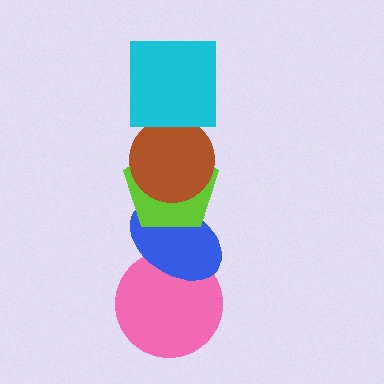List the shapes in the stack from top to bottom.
From top to bottom: the cyan square, the brown circle, the lime pentagon, the blue ellipse, the pink circle.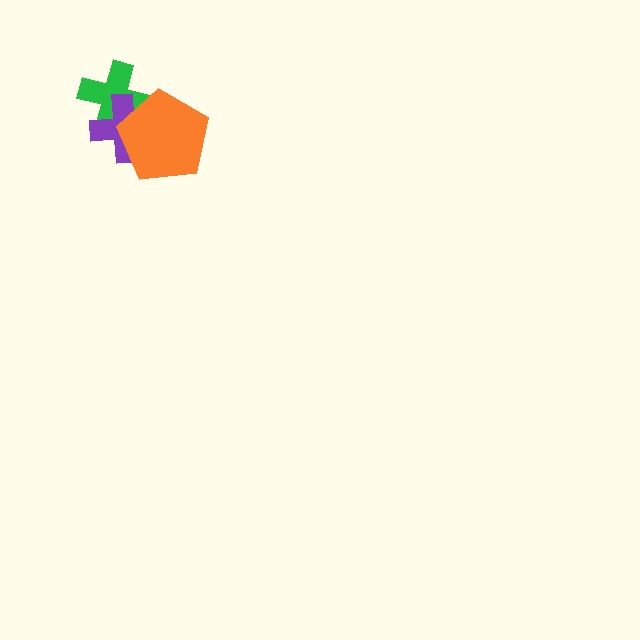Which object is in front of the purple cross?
The orange pentagon is in front of the purple cross.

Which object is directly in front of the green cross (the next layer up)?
The purple cross is directly in front of the green cross.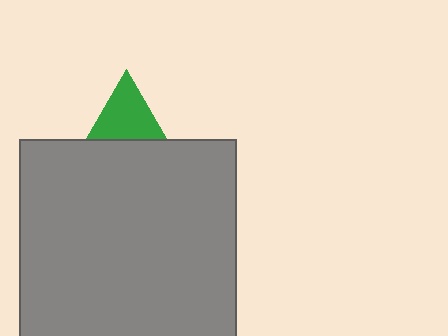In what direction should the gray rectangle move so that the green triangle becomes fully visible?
The gray rectangle should move down. That is the shortest direction to clear the overlap and leave the green triangle fully visible.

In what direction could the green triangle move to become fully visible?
The green triangle could move up. That would shift it out from behind the gray rectangle entirely.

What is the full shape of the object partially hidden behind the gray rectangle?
The partially hidden object is a green triangle.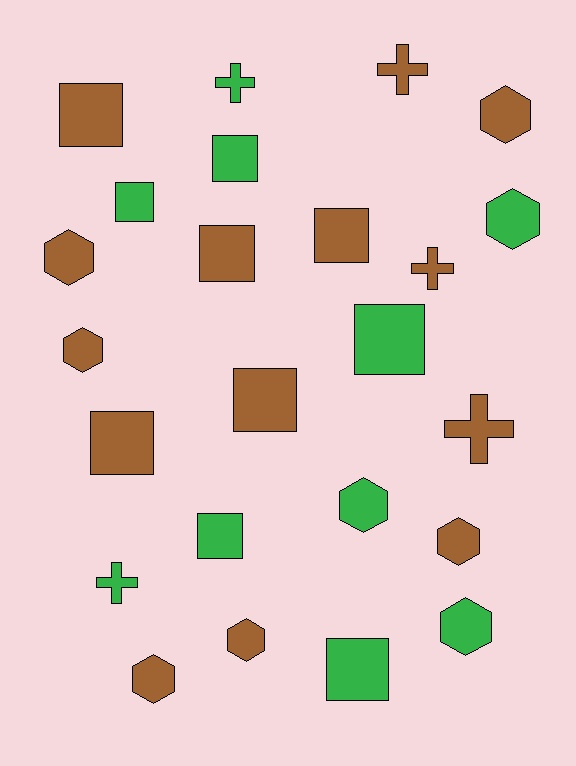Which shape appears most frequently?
Square, with 10 objects.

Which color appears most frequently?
Brown, with 14 objects.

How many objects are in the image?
There are 24 objects.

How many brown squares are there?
There are 5 brown squares.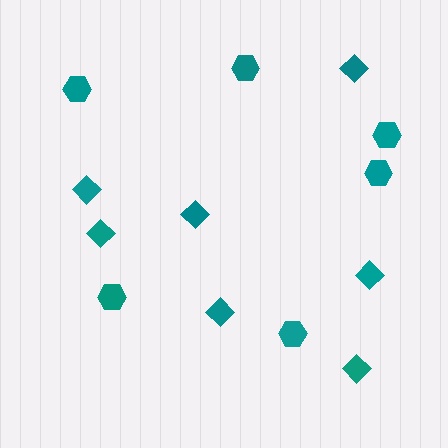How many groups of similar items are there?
There are 2 groups: one group of hexagons (6) and one group of diamonds (7).